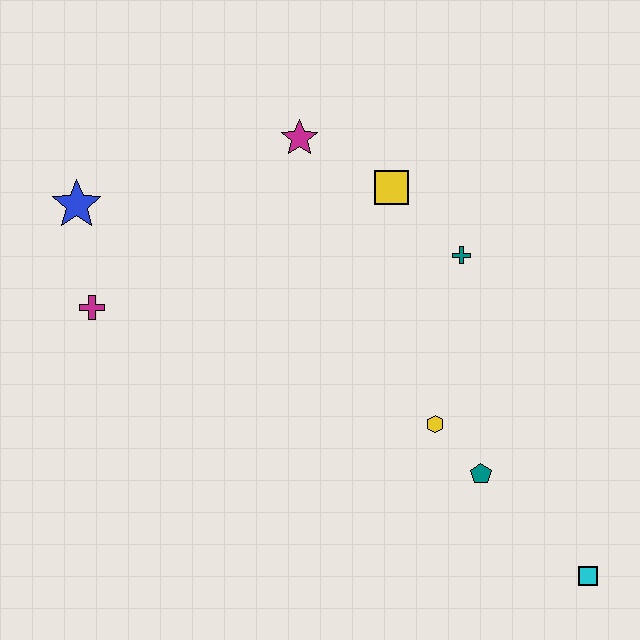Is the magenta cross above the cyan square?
Yes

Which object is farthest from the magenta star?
The cyan square is farthest from the magenta star.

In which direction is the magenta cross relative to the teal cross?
The magenta cross is to the left of the teal cross.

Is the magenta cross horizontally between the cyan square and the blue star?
Yes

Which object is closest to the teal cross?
The yellow square is closest to the teal cross.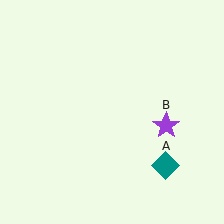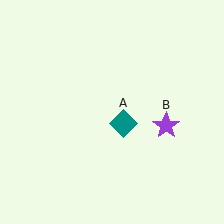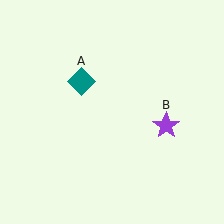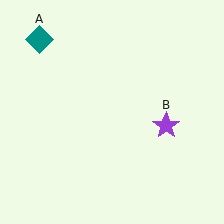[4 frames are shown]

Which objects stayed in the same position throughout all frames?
Purple star (object B) remained stationary.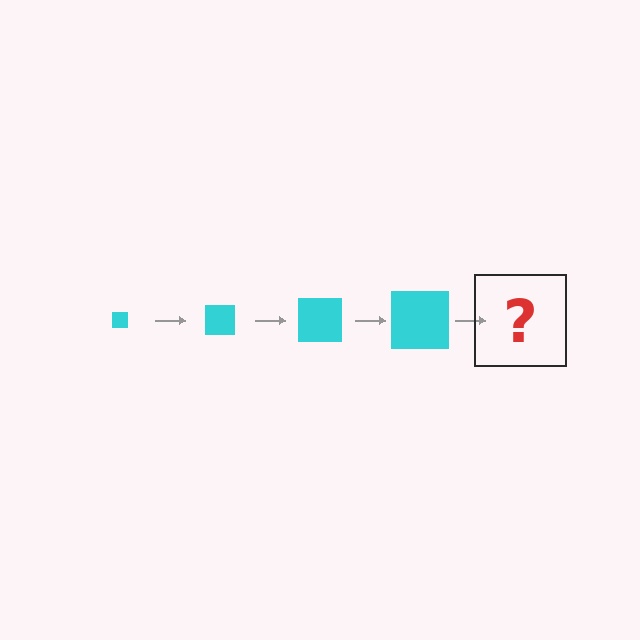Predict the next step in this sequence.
The next step is a cyan square, larger than the previous one.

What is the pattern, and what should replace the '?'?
The pattern is that the square gets progressively larger each step. The '?' should be a cyan square, larger than the previous one.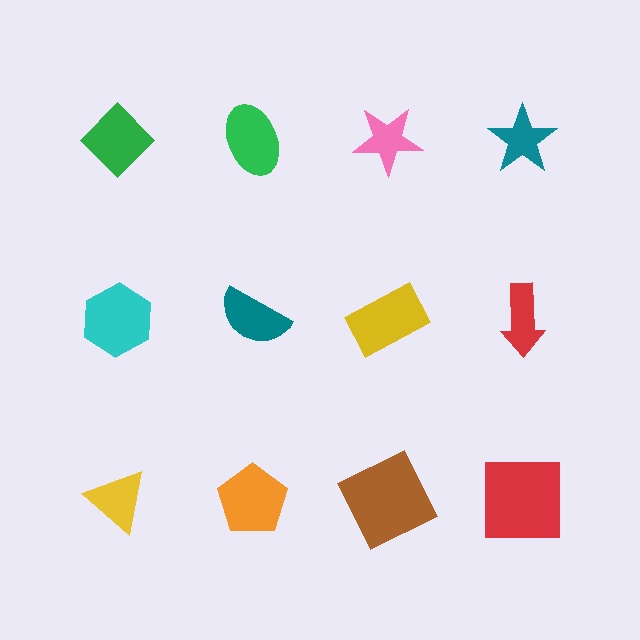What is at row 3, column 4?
A red square.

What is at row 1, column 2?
A green ellipse.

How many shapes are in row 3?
4 shapes.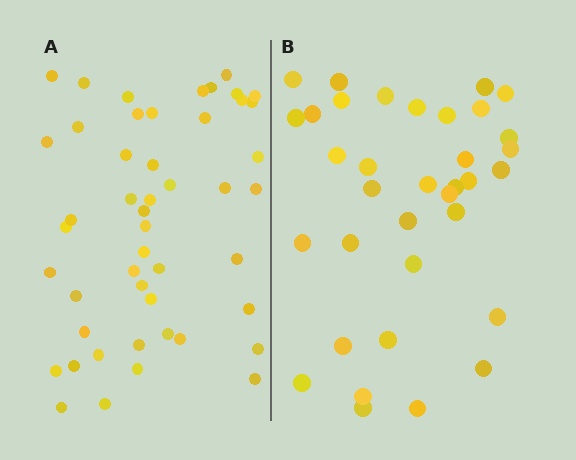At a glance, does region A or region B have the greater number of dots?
Region A (the left region) has more dots.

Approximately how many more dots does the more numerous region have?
Region A has approximately 15 more dots than region B.